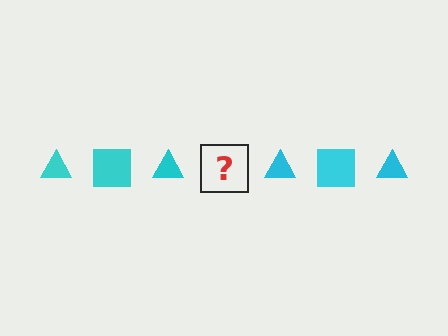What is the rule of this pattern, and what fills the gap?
The rule is that the pattern cycles through triangle, square shapes in cyan. The gap should be filled with a cyan square.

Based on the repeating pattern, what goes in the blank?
The blank should be a cyan square.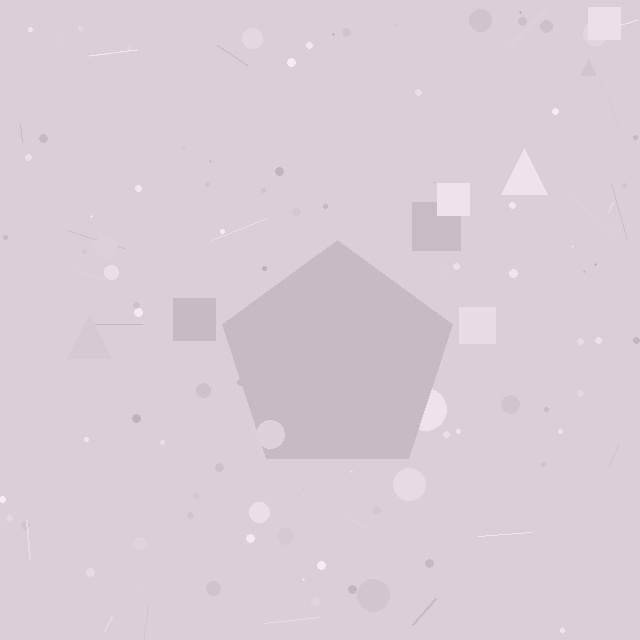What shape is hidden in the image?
A pentagon is hidden in the image.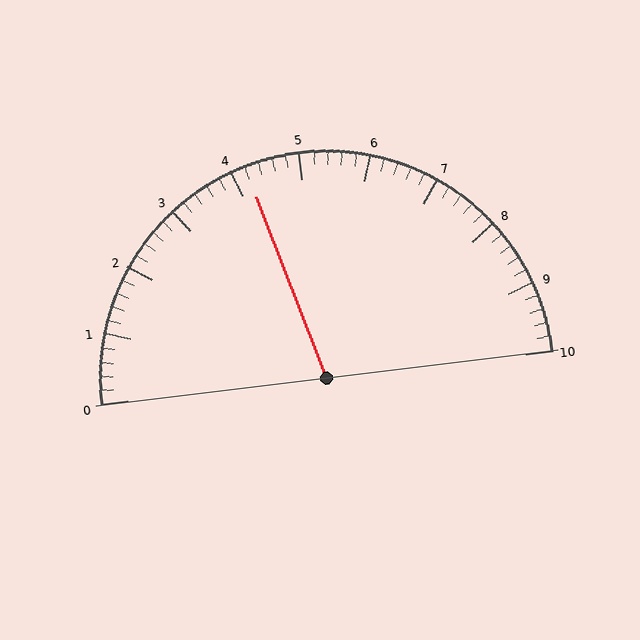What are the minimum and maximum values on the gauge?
The gauge ranges from 0 to 10.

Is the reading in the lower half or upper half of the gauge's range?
The reading is in the lower half of the range (0 to 10).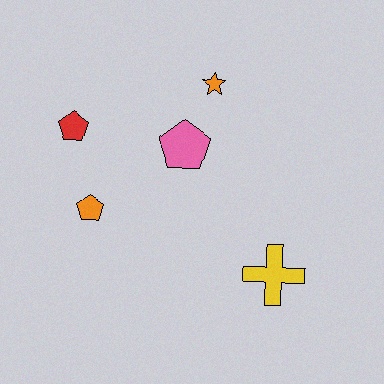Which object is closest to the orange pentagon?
The red pentagon is closest to the orange pentagon.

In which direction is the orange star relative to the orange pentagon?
The orange star is above the orange pentagon.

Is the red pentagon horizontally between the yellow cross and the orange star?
No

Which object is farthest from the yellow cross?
The red pentagon is farthest from the yellow cross.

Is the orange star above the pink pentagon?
Yes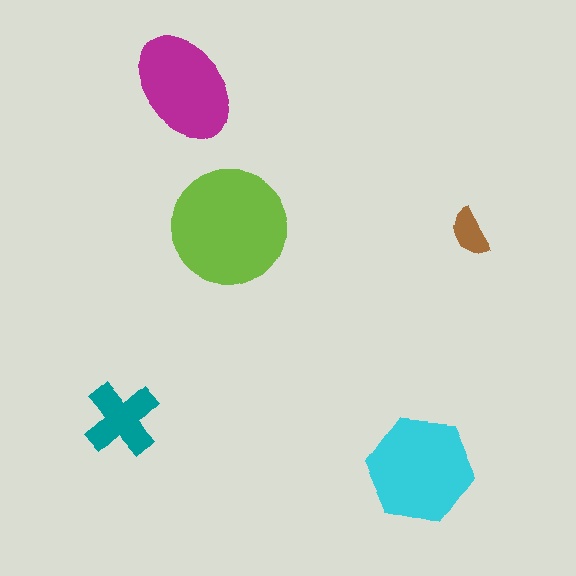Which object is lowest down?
The cyan hexagon is bottommost.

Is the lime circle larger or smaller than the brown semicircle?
Larger.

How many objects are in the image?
There are 5 objects in the image.